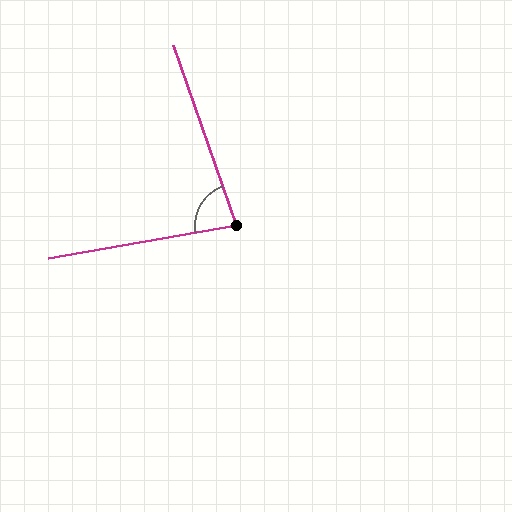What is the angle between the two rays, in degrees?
Approximately 80 degrees.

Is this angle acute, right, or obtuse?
It is acute.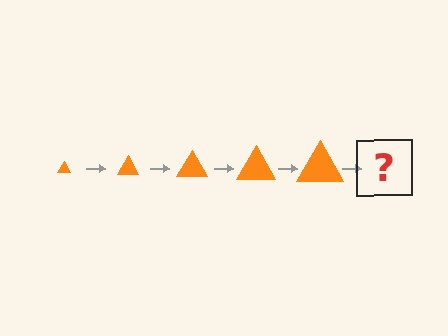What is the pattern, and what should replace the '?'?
The pattern is that the triangle gets progressively larger each step. The '?' should be an orange triangle, larger than the previous one.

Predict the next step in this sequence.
The next step is an orange triangle, larger than the previous one.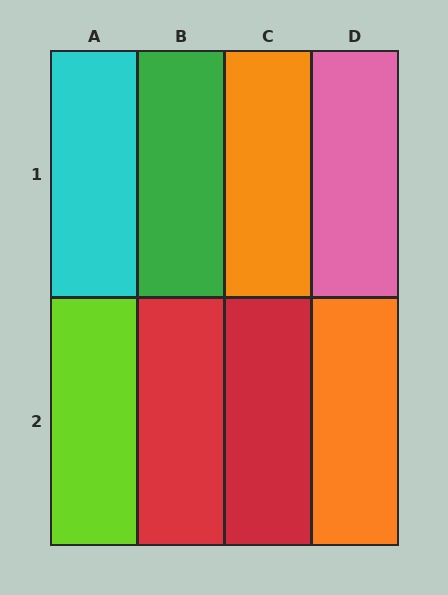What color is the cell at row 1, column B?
Green.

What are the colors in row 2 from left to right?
Lime, red, red, orange.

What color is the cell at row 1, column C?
Orange.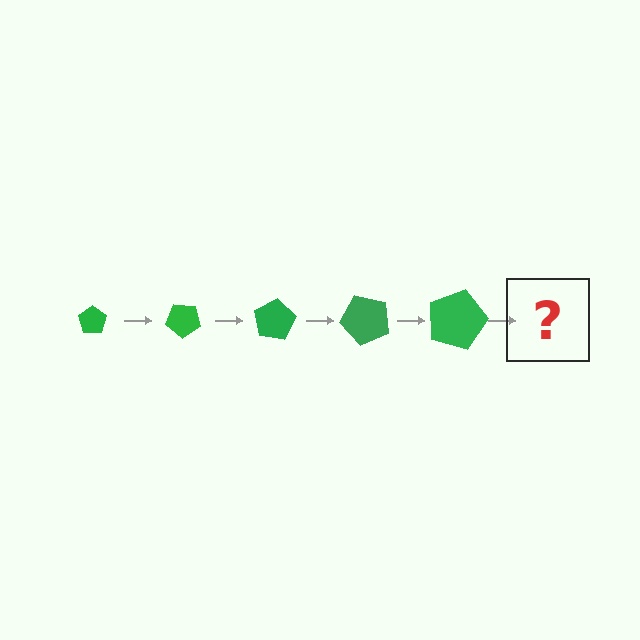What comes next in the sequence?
The next element should be a pentagon, larger than the previous one and rotated 200 degrees from the start.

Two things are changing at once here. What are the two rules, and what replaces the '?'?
The two rules are that the pentagon grows larger each step and it rotates 40 degrees each step. The '?' should be a pentagon, larger than the previous one and rotated 200 degrees from the start.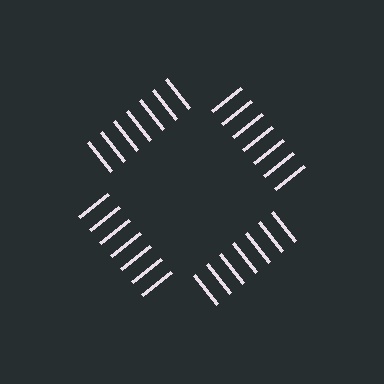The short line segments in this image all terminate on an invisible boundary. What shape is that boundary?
An illusory square — the line segments terminate on its edges but no continuous stroke is drawn.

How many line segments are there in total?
28 — 7 along each of the 4 edges.